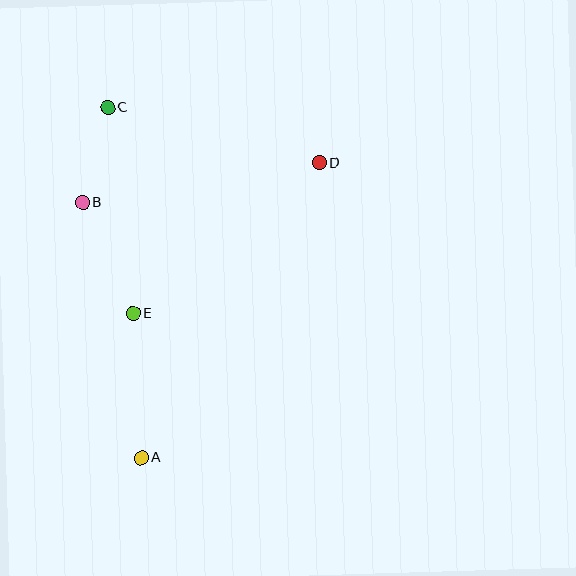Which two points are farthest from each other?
Points A and C are farthest from each other.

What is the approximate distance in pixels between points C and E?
The distance between C and E is approximately 207 pixels.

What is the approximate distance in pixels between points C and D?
The distance between C and D is approximately 219 pixels.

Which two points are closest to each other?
Points B and C are closest to each other.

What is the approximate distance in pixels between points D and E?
The distance between D and E is approximately 240 pixels.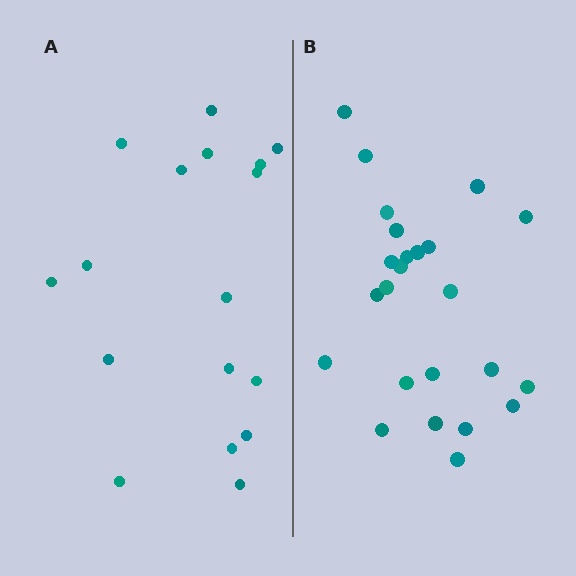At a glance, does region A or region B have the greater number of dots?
Region B (the right region) has more dots.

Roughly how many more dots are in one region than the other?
Region B has roughly 8 or so more dots than region A.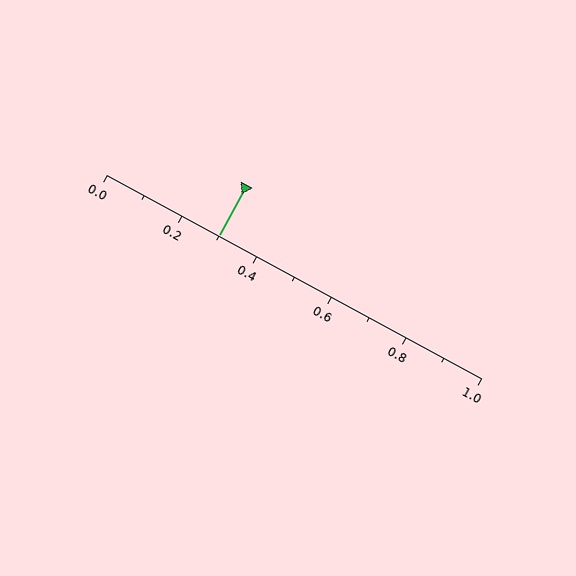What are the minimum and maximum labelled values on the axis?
The axis runs from 0.0 to 1.0.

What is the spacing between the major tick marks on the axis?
The major ticks are spaced 0.2 apart.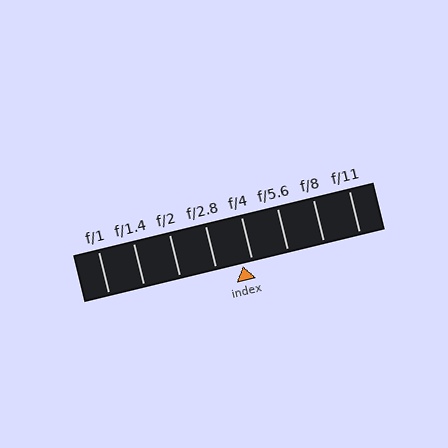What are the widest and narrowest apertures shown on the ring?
The widest aperture shown is f/1 and the narrowest is f/11.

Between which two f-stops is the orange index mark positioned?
The index mark is between f/2.8 and f/4.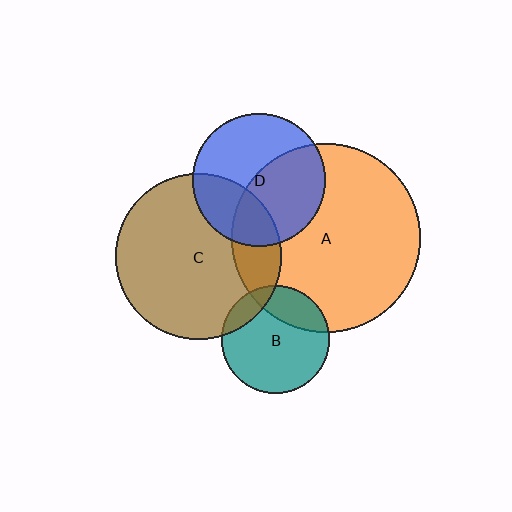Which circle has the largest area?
Circle A (orange).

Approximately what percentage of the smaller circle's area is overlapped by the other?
Approximately 25%.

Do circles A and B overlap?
Yes.